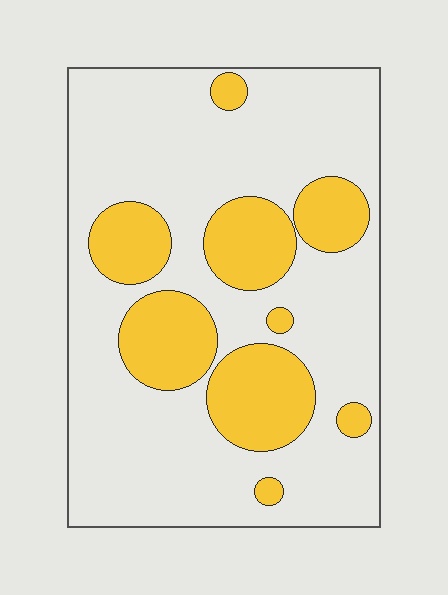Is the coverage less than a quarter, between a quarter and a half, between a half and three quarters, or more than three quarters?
Between a quarter and a half.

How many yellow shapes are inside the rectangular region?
9.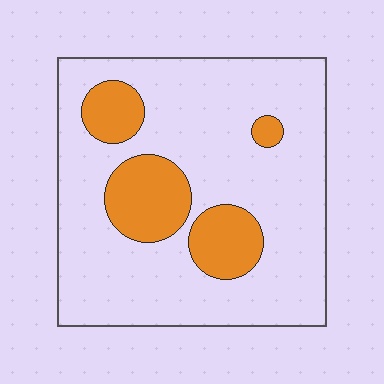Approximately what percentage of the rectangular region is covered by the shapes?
Approximately 20%.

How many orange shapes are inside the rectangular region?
4.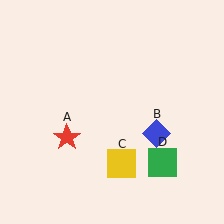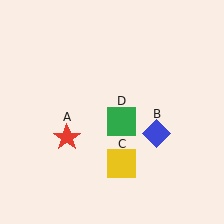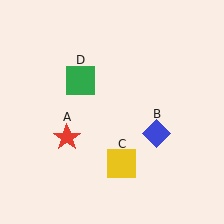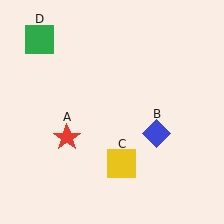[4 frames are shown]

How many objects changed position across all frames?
1 object changed position: green square (object D).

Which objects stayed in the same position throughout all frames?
Red star (object A) and blue diamond (object B) and yellow square (object C) remained stationary.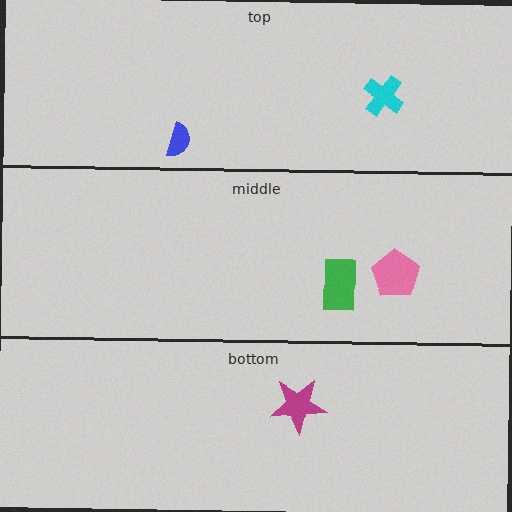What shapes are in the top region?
The blue semicircle, the cyan cross.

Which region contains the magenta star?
The bottom region.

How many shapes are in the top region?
2.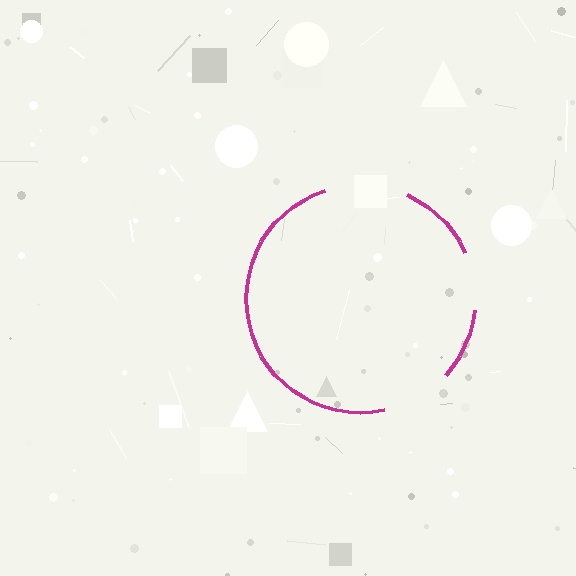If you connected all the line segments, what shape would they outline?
They would outline a circle.